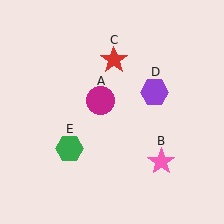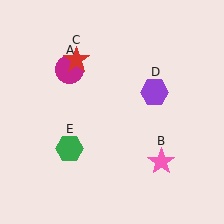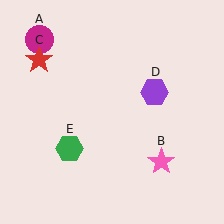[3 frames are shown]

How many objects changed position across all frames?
2 objects changed position: magenta circle (object A), red star (object C).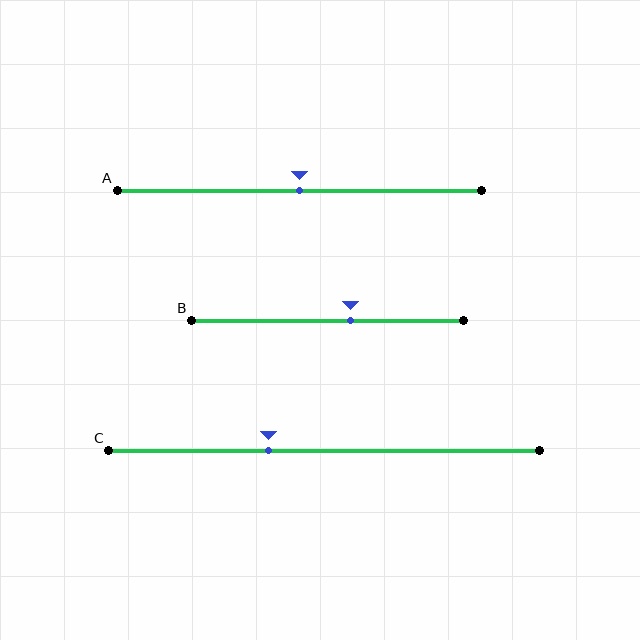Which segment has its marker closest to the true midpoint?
Segment A has its marker closest to the true midpoint.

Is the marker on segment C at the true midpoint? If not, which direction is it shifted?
No, the marker on segment C is shifted to the left by about 13% of the segment length.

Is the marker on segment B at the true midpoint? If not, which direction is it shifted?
No, the marker on segment B is shifted to the right by about 8% of the segment length.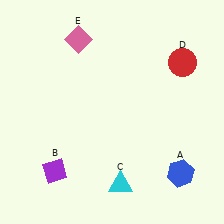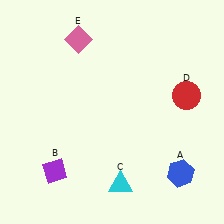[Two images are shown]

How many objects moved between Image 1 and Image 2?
1 object moved between the two images.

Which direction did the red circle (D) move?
The red circle (D) moved down.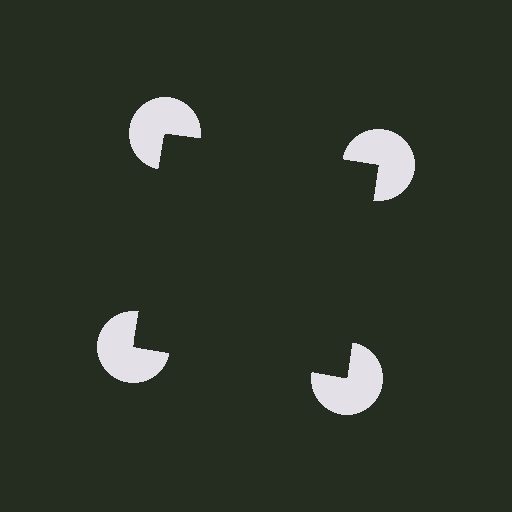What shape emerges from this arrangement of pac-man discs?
An illusory square — its edges are inferred from the aligned wedge cuts in the pac-man discs, not physically drawn.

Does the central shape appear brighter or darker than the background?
It typically appears slightly darker than the background, even though no actual brightness change is drawn.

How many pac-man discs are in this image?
There are 4 — one at each vertex of the illusory square.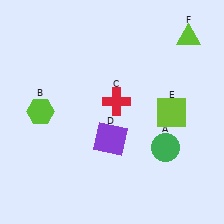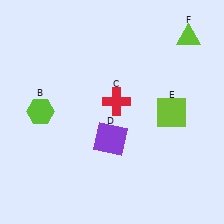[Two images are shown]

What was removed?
The green circle (A) was removed in Image 2.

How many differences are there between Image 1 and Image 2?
There is 1 difference between the two images.